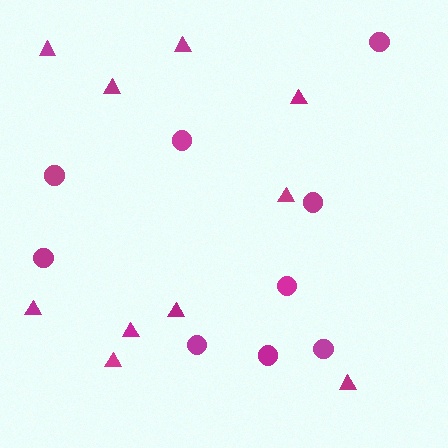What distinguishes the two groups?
There are 2 groups: one group of circles (9) and one group of triangles (10).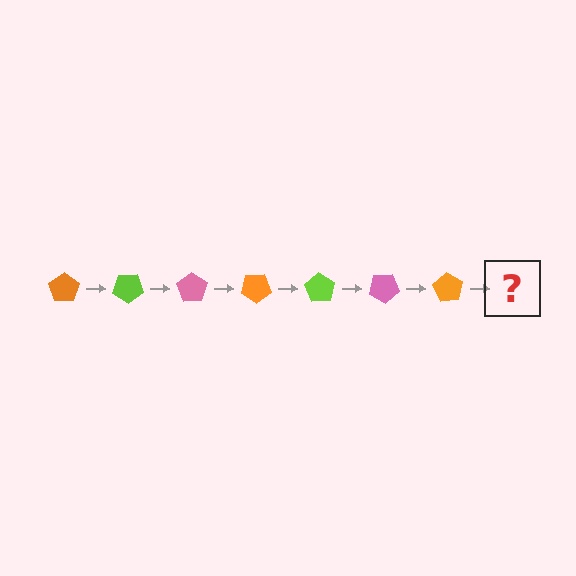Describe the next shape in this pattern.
It should be a lime pentagon, rotated 245 degrees from the start.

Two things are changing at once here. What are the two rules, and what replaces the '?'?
The two rules are that it rotates 35 degrees each step and the color cycles through orange, lime, and pink. The '?' should be a lime pentagon, rotated 245 degrees from the start.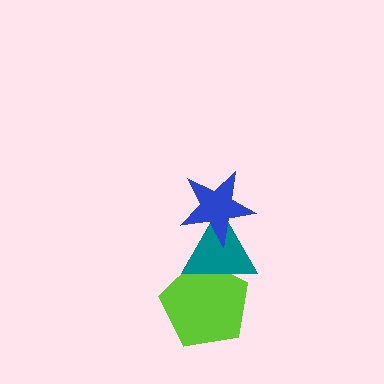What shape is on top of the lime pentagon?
The teal triangle is on top of the lime pentagon.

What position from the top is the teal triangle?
The teal triangle is 2nd from the top.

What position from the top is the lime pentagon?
The lime pentagon is 3rd from the top.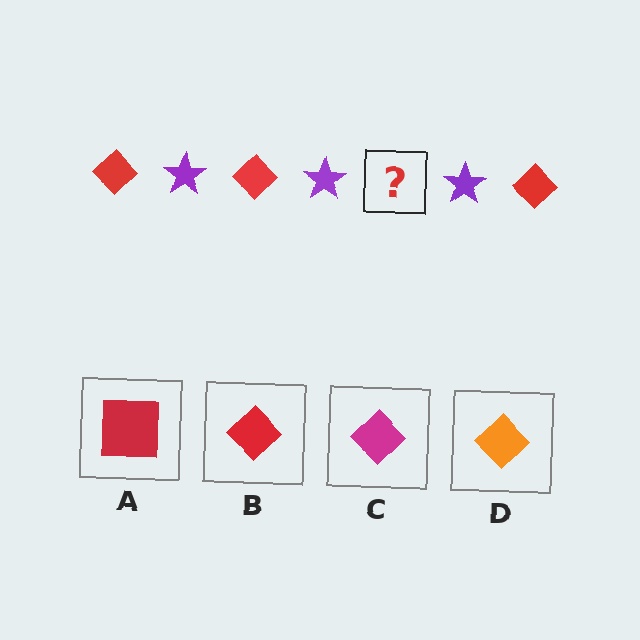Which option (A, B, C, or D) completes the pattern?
B.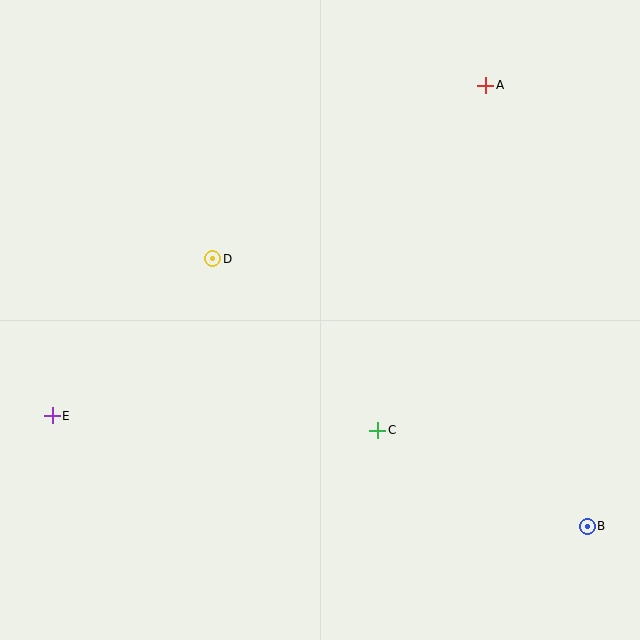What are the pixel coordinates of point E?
Point E is at (52, 416).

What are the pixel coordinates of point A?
Point A is at (486, 85).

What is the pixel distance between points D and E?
The distance between D and E is 224 pixels.